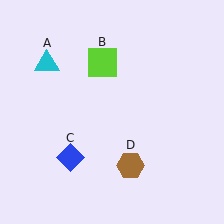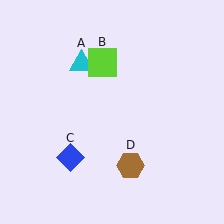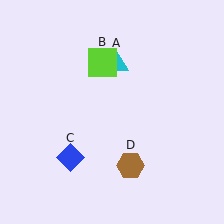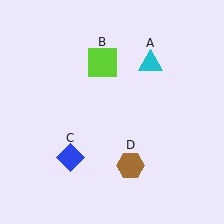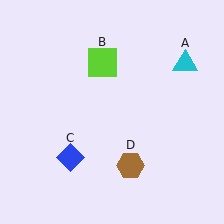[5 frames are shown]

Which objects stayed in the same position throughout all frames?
Lime square (object B) and blue diamond (object C) and brown hexagon (object D) remained stationary.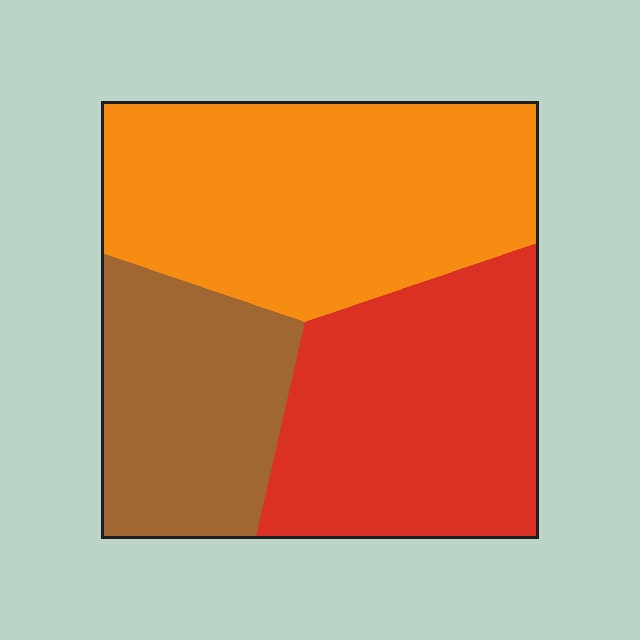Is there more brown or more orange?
Orange.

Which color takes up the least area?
Brown, at roughly 25%.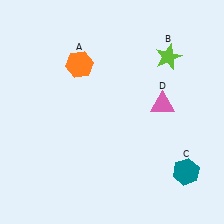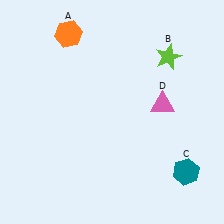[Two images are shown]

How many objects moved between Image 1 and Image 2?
1 object moved between the two images.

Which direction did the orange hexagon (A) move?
The orange hexagon (A) moved up.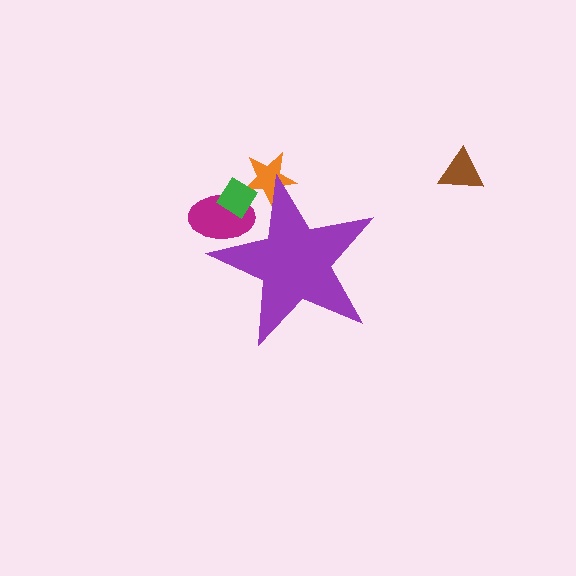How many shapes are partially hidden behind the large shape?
3 shapes are partially hidden.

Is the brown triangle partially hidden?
No, the brown triangle is fully visible.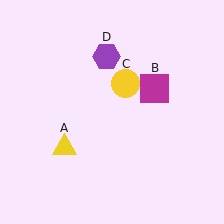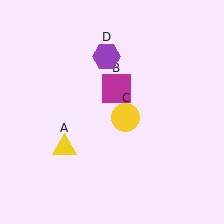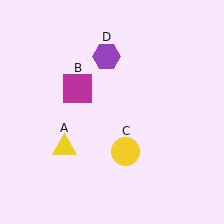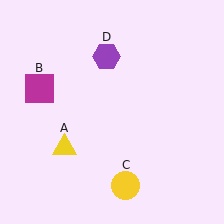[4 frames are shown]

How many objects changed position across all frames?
2 objects changed position: magenta square (object B), yellow circle (object C).